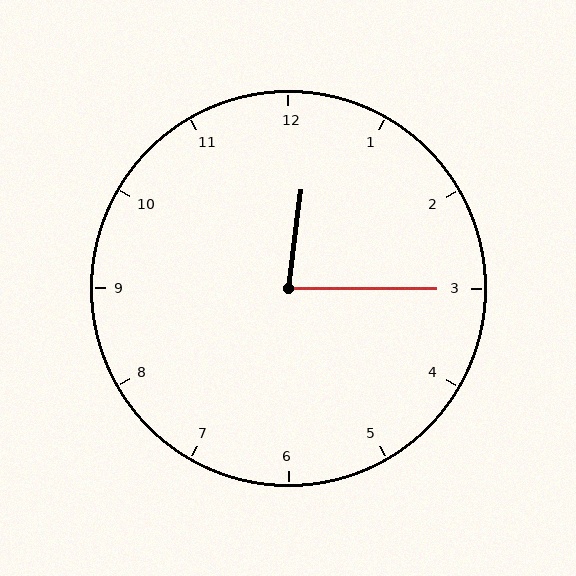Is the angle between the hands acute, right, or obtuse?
It is acute.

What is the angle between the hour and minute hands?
Approximately 82 degrees.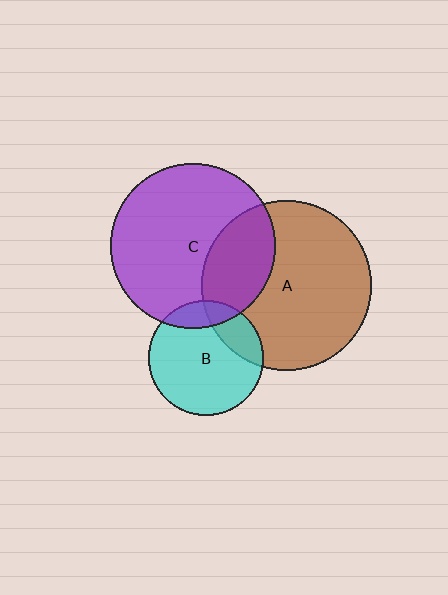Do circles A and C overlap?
Yes.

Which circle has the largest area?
Circle A (brown).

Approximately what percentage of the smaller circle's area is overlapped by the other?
Approximately 30%.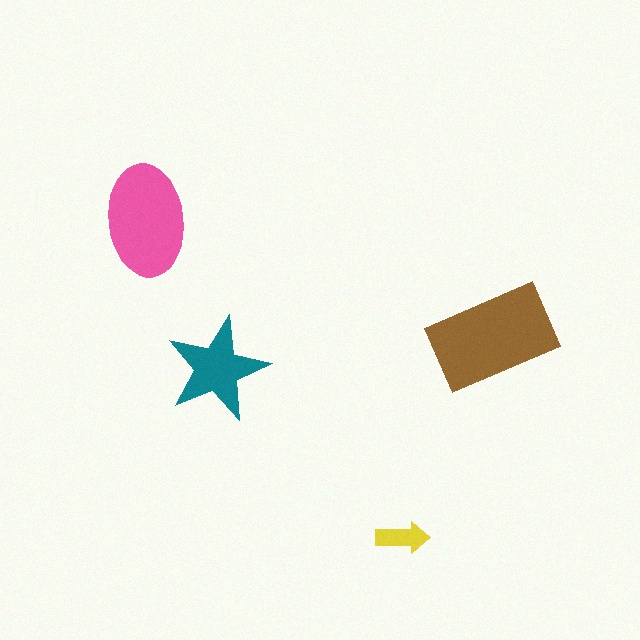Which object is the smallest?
The yellow arrow.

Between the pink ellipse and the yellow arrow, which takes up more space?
The pink ellipse.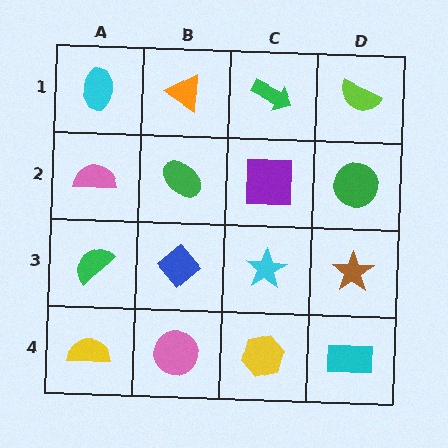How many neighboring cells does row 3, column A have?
3.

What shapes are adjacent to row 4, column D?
A brown star (row 3, column D), a yellow hexagon (row 4, column C).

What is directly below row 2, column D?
A brown star.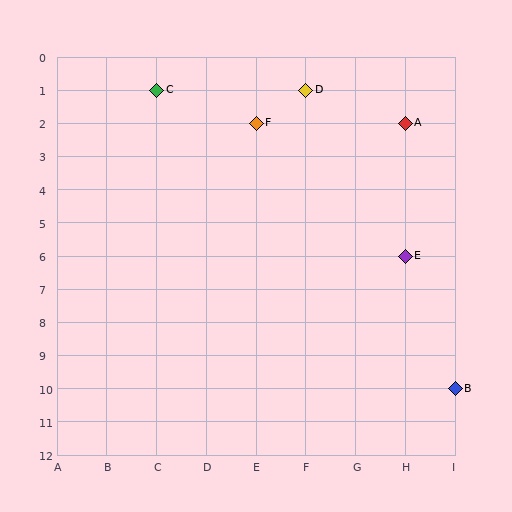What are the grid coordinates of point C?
Point C is at grid coordinates (C, 1).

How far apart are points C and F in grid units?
Points C and F are 2 columns and 1 row apart (about 2.2 grid units diagonally).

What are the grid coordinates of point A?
Point A is at grid coordinates (H, 2).